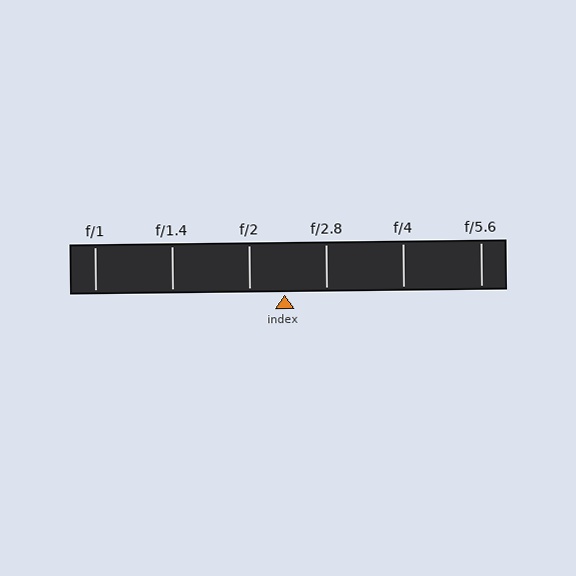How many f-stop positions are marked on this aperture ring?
There are 6 f-stop positions marked.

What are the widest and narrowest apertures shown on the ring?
The widest aperture shown is f/1 and the narrowest is f/5.6.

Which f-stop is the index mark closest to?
The index mark is closest to f/2.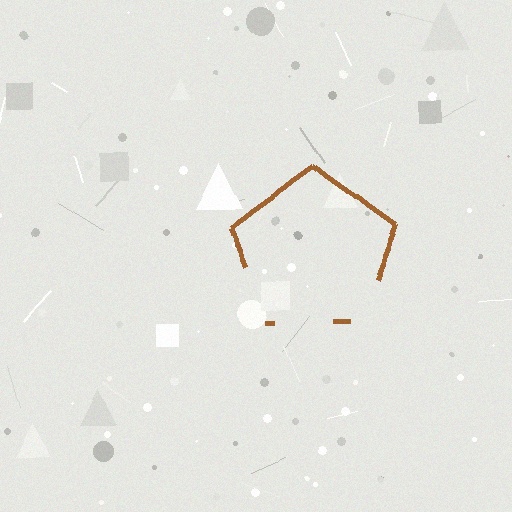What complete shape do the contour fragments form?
The contour fragments form a pentagon.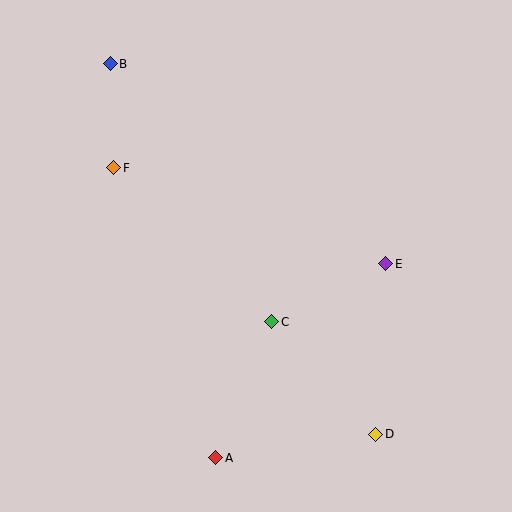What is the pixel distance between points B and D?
The distance between B and D is 456 pixels.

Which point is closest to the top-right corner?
Point E is closest to the top-right corner.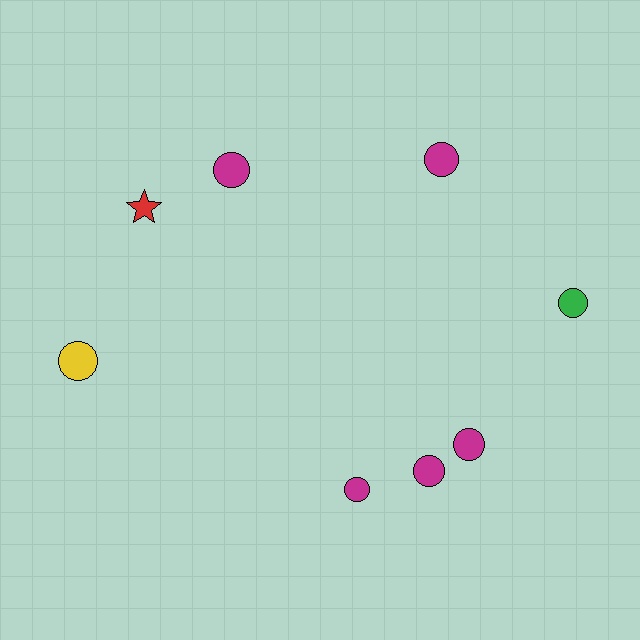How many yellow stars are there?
There are no yellow stars.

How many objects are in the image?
There are 8 objects.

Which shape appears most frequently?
Circle, with 7 objects.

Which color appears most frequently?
Magenta, with 5 objects.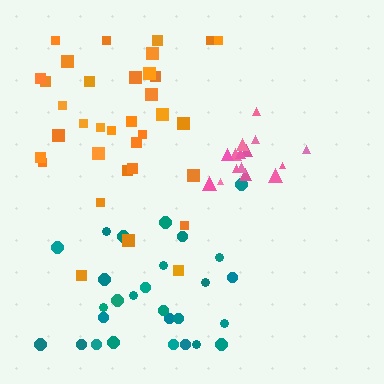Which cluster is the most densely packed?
Pink.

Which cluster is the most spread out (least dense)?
Teal.